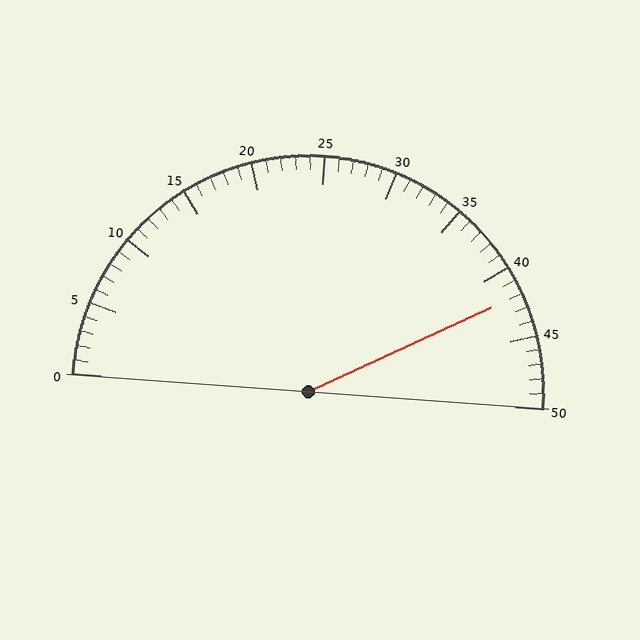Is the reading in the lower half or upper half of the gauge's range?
The reading is in the upper half of the range (0 to 50).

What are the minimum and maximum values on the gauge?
The gauge ranges from 0 to 50.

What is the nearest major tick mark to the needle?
The nearest major tick mark is 40.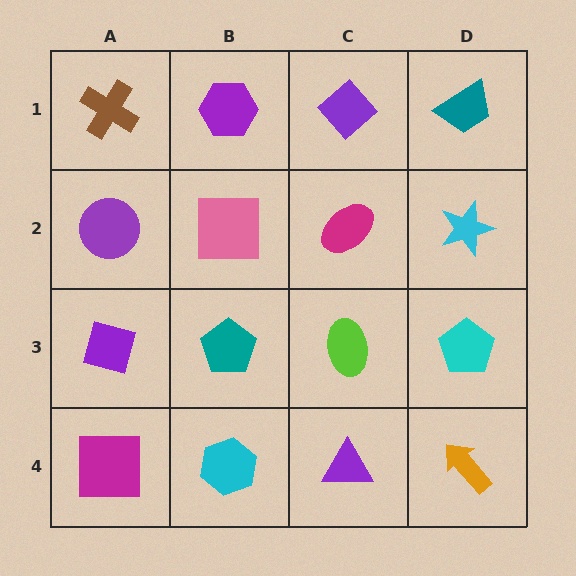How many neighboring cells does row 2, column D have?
3.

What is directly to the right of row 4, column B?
A purple triangle.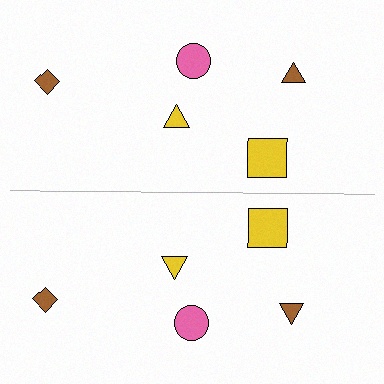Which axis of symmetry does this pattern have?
The pattern has a horizontal axis of symmetry running through the center of the image.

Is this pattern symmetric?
Yes, this pattern has bilateral (reflection) symmetry.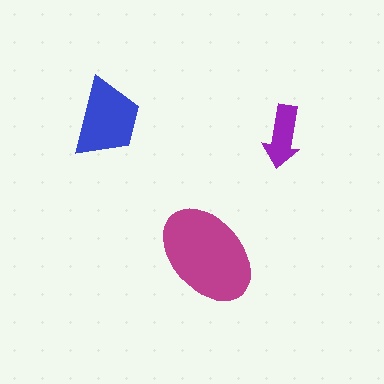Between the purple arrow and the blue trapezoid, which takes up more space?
The blue trapezoid.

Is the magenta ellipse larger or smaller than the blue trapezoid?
Larger.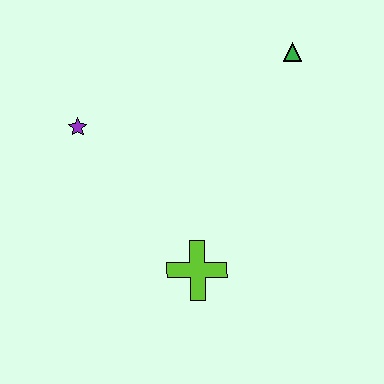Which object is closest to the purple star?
The lime cross is closest to the purple star.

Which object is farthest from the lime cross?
The green triangle is farthest from the lime cross.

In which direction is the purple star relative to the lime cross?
The purple star is above the lime cross.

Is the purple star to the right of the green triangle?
No